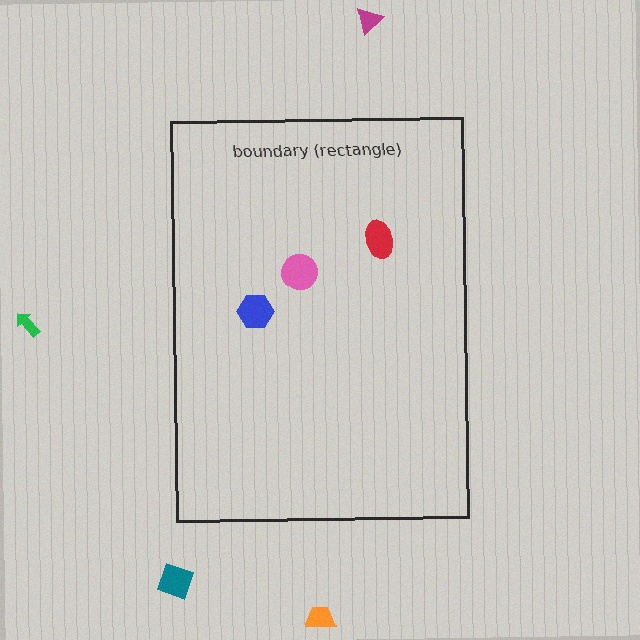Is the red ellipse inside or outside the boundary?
Inside.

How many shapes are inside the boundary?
3 inside, 4 outside.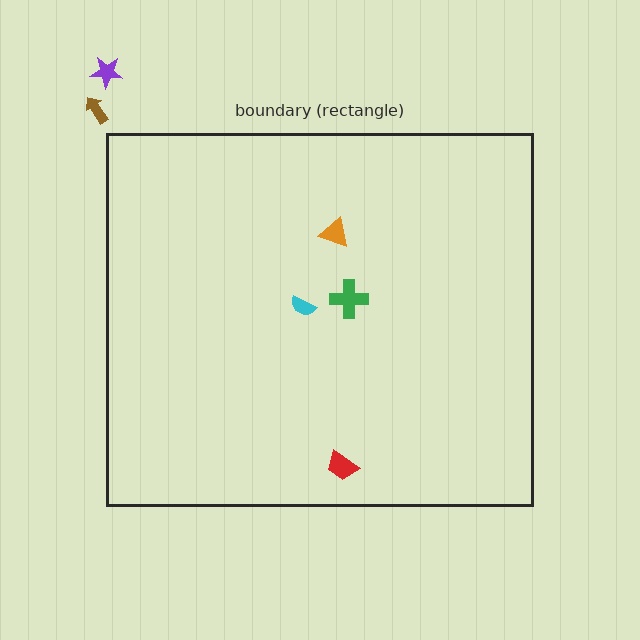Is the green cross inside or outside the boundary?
Inside.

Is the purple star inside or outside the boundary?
Outside.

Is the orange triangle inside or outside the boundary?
Inside.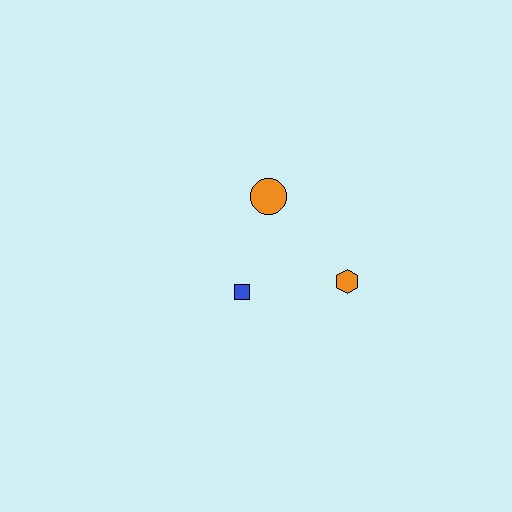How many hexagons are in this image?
There is 1 hexagon.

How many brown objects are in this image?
There are no brown objects.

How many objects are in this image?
There are 3 objects.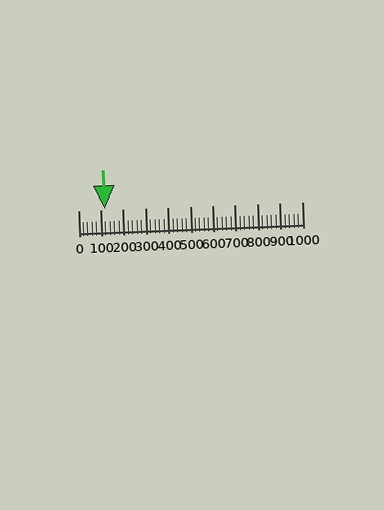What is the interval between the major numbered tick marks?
The major tick marks are spaced 100 units apart.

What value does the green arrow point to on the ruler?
The green arrow points to approximately 120.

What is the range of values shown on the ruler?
The ruler shows values from 0 to 1000.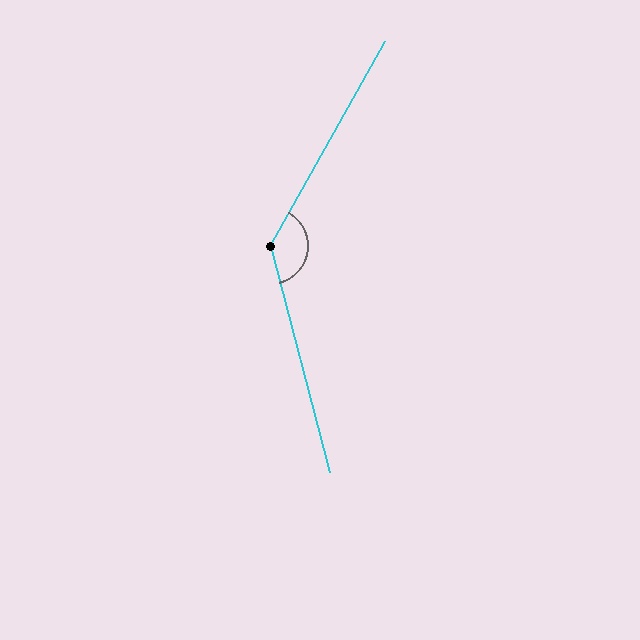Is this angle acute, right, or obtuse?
It is obtuse.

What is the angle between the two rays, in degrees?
Approximately 136 degrees.